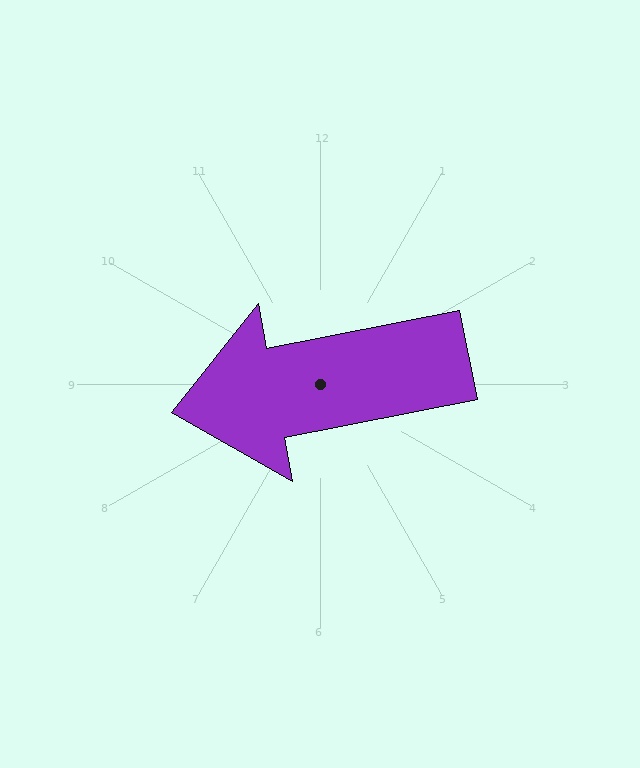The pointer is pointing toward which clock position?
Roughly 9 o'clock.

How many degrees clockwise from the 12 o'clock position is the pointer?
Approximately 259 degrees.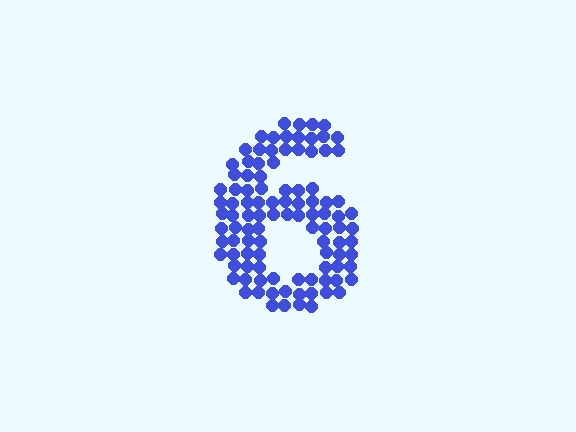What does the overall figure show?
The overall figure shows the digit 6.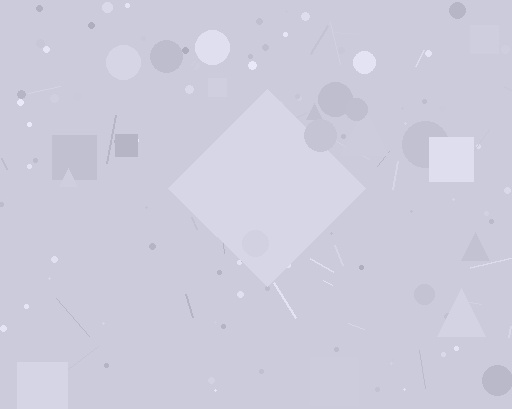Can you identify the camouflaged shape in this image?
The camouflaged shape is a diamond.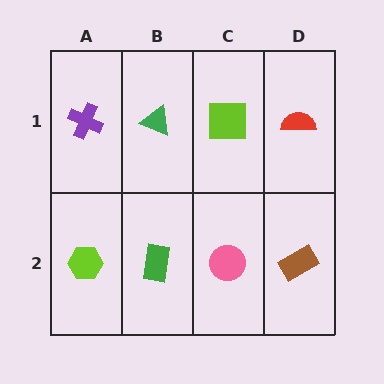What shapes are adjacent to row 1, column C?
A pink circle (row 2, column C), a green triangle (row 1, column B), a red semicircle (row 1, column D).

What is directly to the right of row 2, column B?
A pink circle.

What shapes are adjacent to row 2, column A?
A purple cross (row 1, column A), a green rectangle (row 2, column B).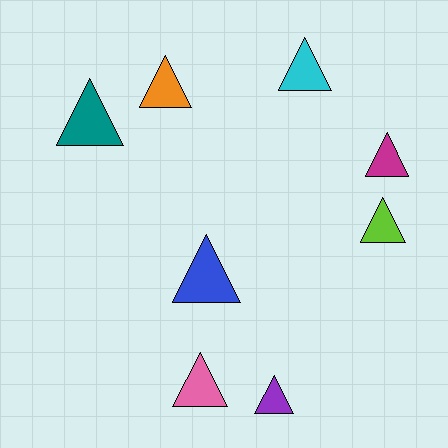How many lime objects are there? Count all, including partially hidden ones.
There is 1 lime object.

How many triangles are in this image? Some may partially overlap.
There are 8 triangles.